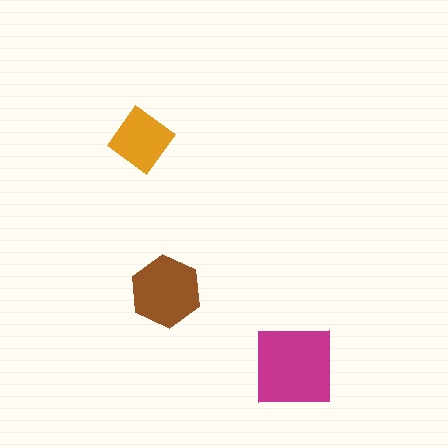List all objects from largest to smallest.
The magenta square, the brown hexagon, the orange diamond.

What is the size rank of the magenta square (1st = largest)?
1st.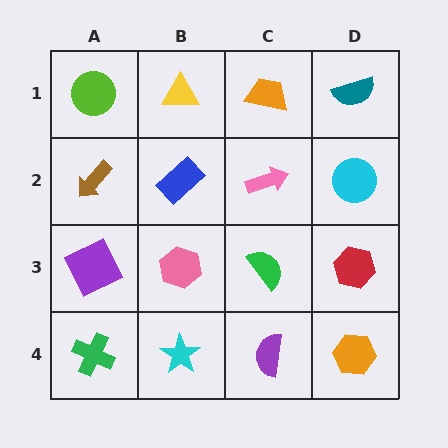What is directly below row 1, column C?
A pink arrow.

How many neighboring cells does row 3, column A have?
3.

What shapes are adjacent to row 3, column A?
A brown arrow (row 2, column A), a green cross (row 4, column A), a pink hexagon (row 3, column B).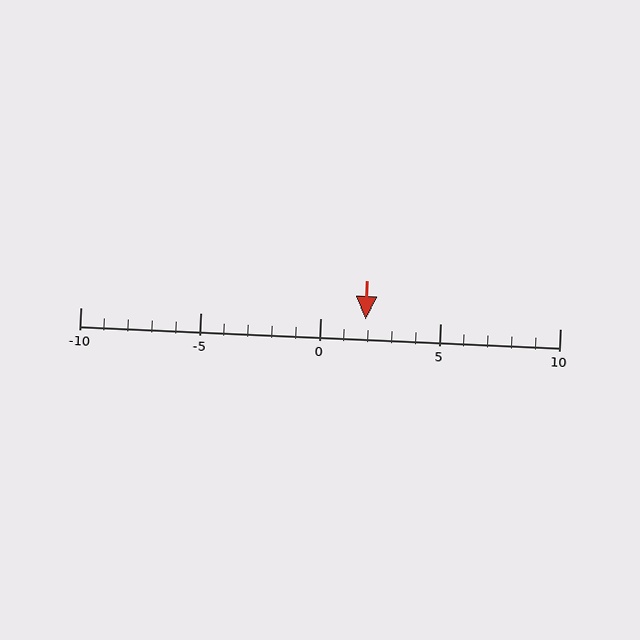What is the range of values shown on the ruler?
The ruler shows values from -10 to 10.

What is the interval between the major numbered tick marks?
The major tick marks are spaced 5 units apart.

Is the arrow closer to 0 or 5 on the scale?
The arrow is closer to 0.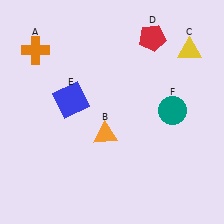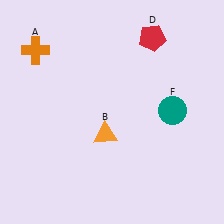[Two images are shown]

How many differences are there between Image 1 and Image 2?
There are 2 differences between the two images.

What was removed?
The yellow triangle (C), the blue square (E) were removed in Image 2.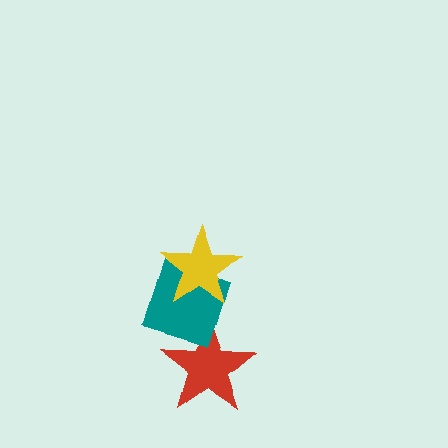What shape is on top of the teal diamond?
The yellow star is on top of the teal diamond.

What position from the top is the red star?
The red star is 3rd from the top.